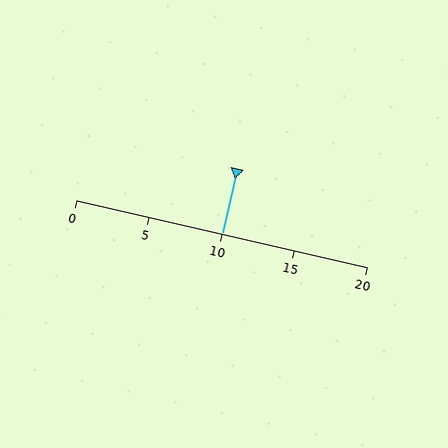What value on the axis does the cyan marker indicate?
The marker indicates approximately 10.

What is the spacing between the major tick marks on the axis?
The major ticks are spaced 5 apart.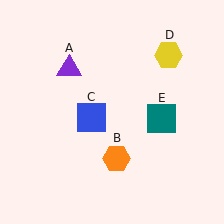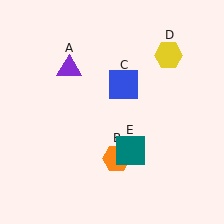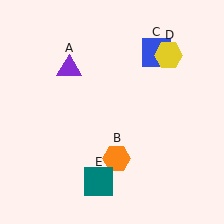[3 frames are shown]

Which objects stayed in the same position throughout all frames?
Purple triangle (object A) and orange hexagon (object B) and yellow hexagon (object D) remained stationary.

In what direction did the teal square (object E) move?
The teal square (object E) moved down and to the left.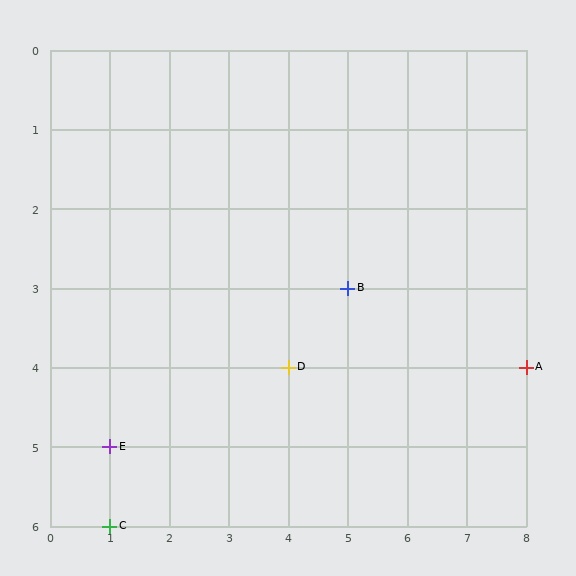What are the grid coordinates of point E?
Point E is at grid coordinates (1, 5).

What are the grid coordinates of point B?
Point B is at grid coordinates (5, 3).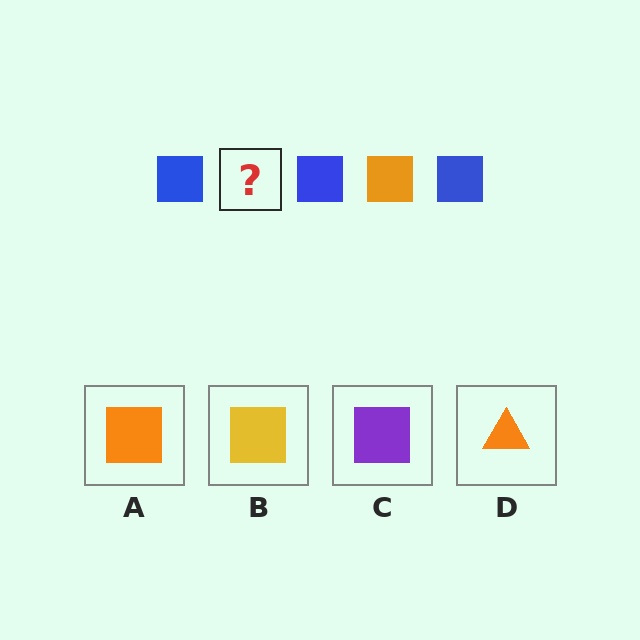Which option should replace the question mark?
Option A.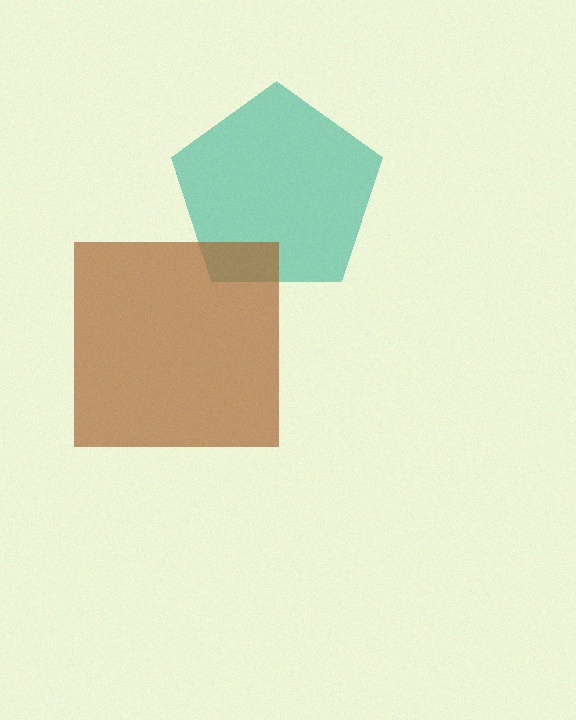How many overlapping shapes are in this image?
There are 2 overlapping shapes in the image.